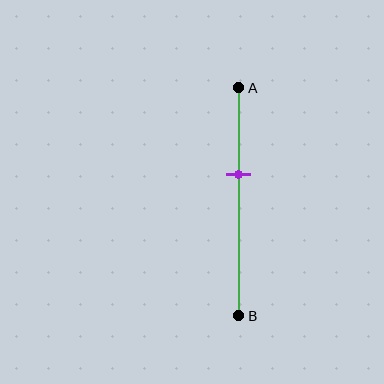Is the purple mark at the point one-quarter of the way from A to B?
No, the mark is at about 40% from A, not at the 25% one-quarter point.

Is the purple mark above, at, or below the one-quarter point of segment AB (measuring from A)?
The purple mark is below the one-quarter point of segment AB.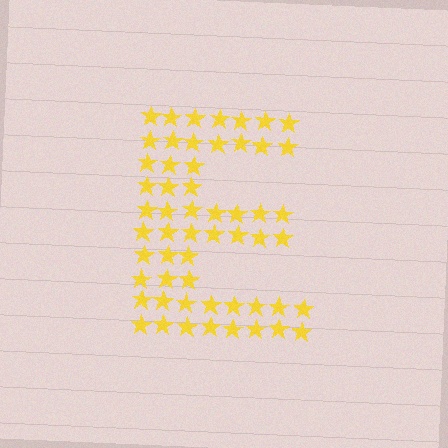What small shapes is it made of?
It is made of small stars.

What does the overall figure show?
The overall figure shows the letter E.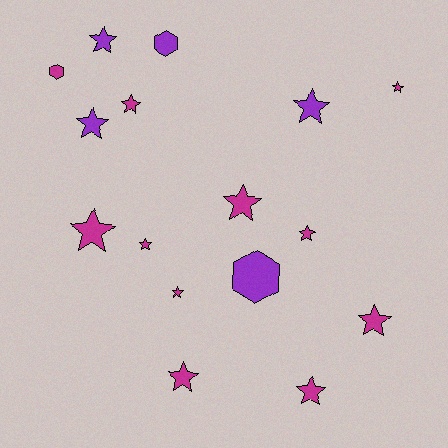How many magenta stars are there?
There are 10 magenta stars.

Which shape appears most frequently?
Star, with 13 objects.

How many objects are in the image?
There are 16 objects.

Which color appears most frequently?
Magenta, with 11 objects.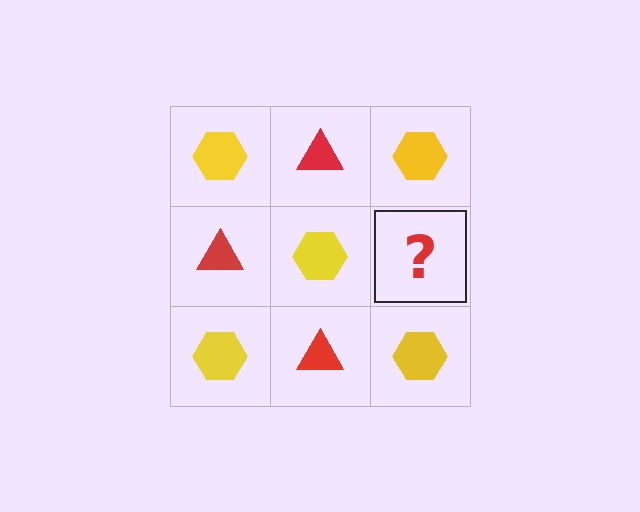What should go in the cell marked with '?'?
The missing cell should contain a red triangle.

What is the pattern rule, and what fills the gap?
The rule is that it alternates yellow hexagon and red triangle in a checkerboard pattern. The gap should be filled with a red triangle.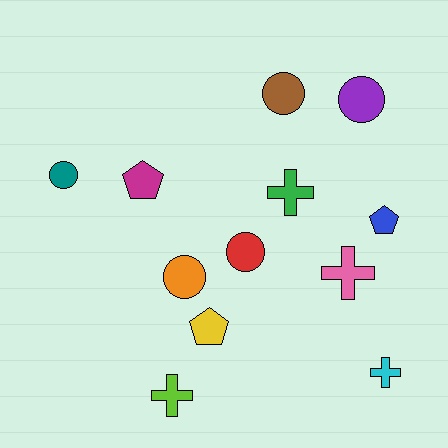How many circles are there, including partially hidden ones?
There are 5 circles.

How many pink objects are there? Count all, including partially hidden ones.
There is 1 pink object.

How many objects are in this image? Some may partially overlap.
There are 12 objects.